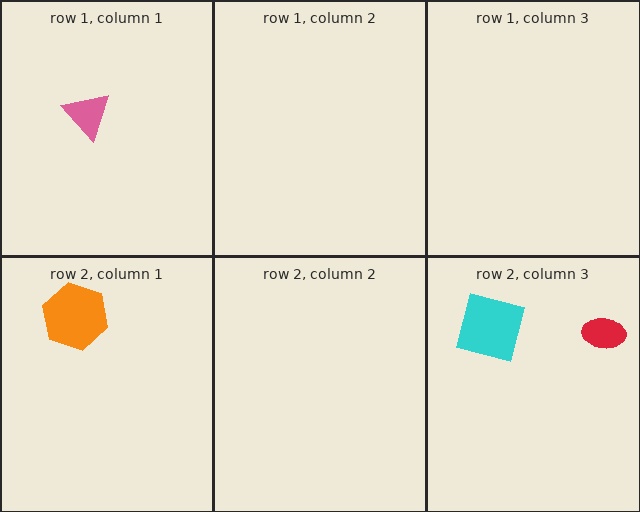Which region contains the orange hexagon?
The row 2, column 1 region.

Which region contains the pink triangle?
The row 1, column 1 region.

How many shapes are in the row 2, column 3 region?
2.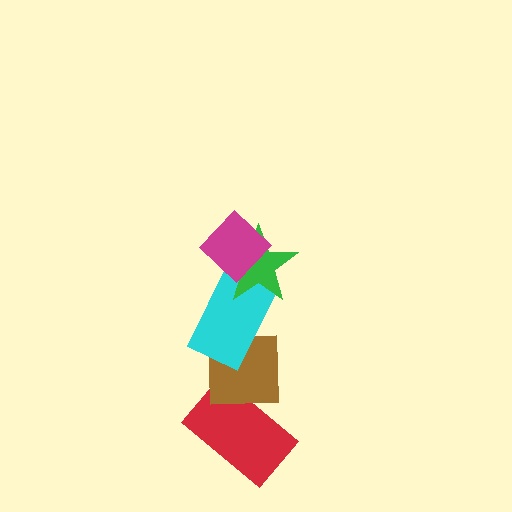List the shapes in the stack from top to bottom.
From top to bottom: the magenta diamond, the green star, the cyan rectangle, the brown square, the red rectangle.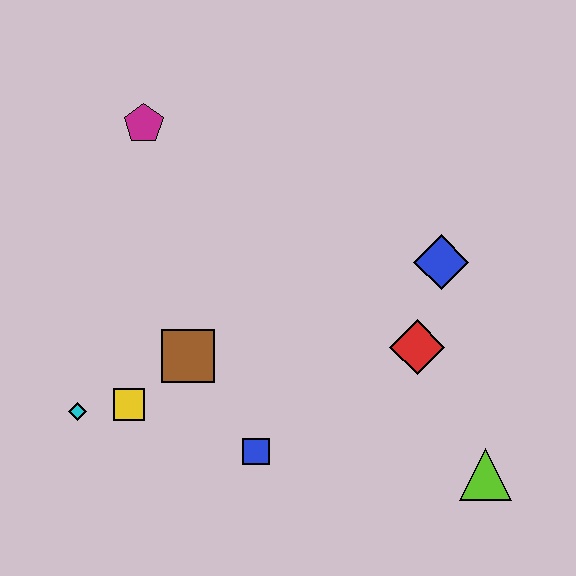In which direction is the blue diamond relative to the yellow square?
The blue diamond is to the right of the yellow square.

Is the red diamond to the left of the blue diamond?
Yes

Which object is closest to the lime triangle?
The red diamond is closest to the lime triangle.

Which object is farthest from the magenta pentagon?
The lime triangle is farthest from the magenta pentagon.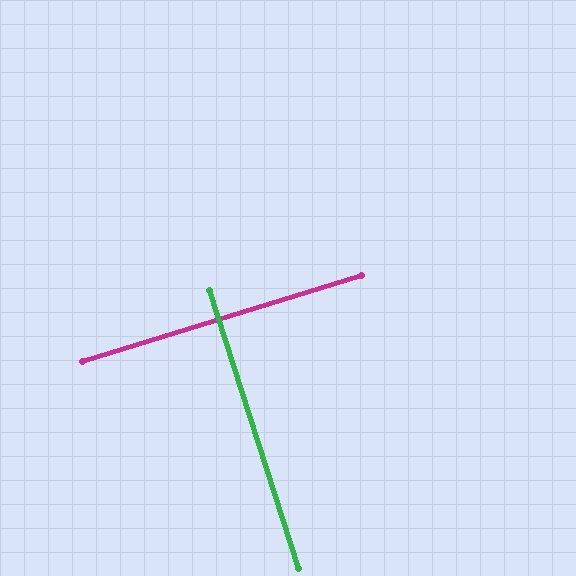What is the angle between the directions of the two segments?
Approximately 90 degrees.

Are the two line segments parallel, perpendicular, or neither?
Perpendicular — they meet at approximately 90°.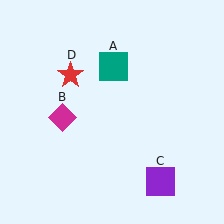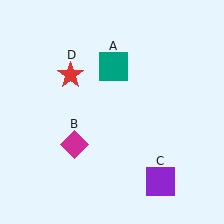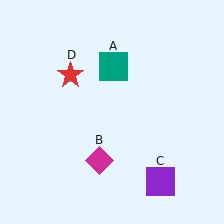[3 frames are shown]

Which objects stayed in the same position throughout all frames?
Teal square (object A) and purple square (object C) and red star (object D) remained stationary.